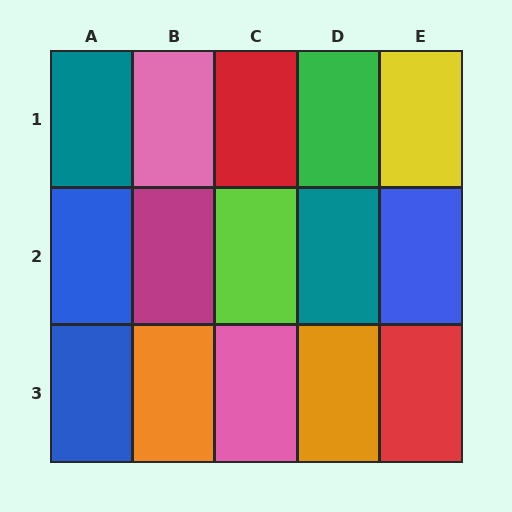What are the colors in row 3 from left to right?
Blue, orange, pink, orange, red.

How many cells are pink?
2 cells are pink.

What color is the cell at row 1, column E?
Yellow.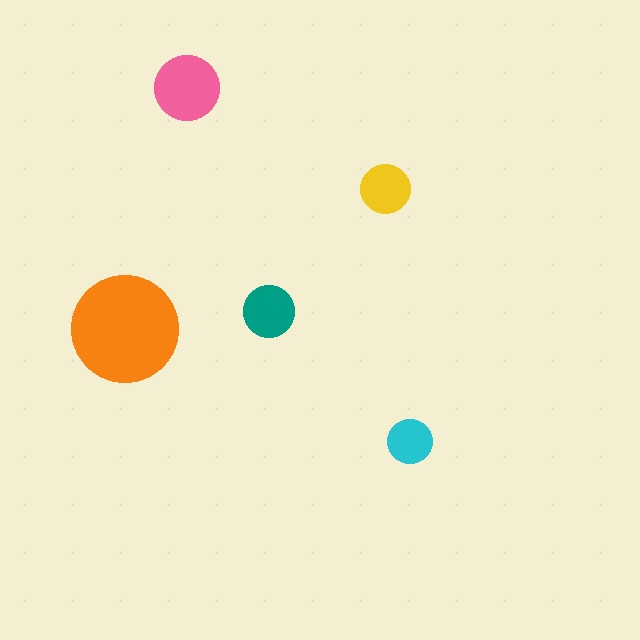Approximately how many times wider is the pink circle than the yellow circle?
About 1.5 times wider.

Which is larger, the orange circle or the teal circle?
The orange one.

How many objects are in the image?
There are 5 objects in the image.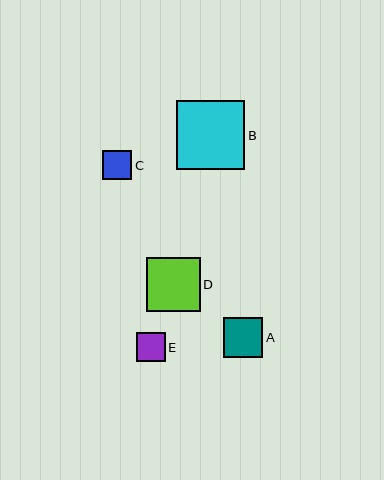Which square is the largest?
Square B is the largest with a size of approximately 69 pixels.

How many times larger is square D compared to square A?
Square D is approximately 1.4 times the size of square A.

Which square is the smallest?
Square E is the smallest with a size of approximately 29 pixels.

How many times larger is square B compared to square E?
Square B is approximately 2.4 times the size of square E.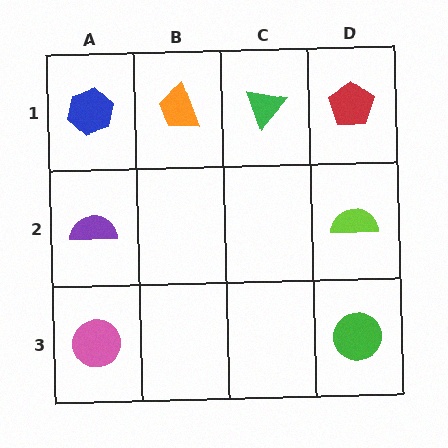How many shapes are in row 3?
2 shapes.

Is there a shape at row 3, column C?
No, that cell is empty.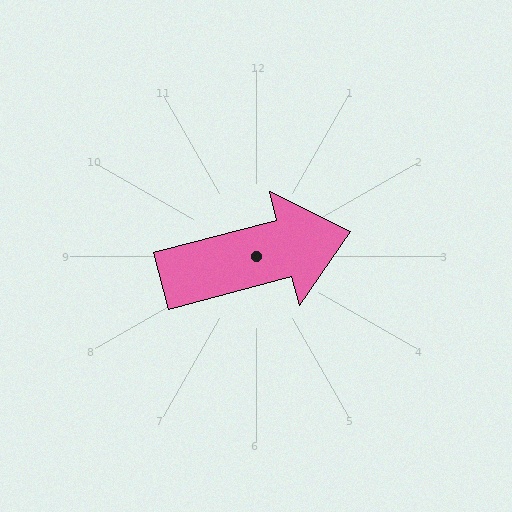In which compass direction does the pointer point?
East.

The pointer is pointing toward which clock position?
Roughly 3 o'clock.